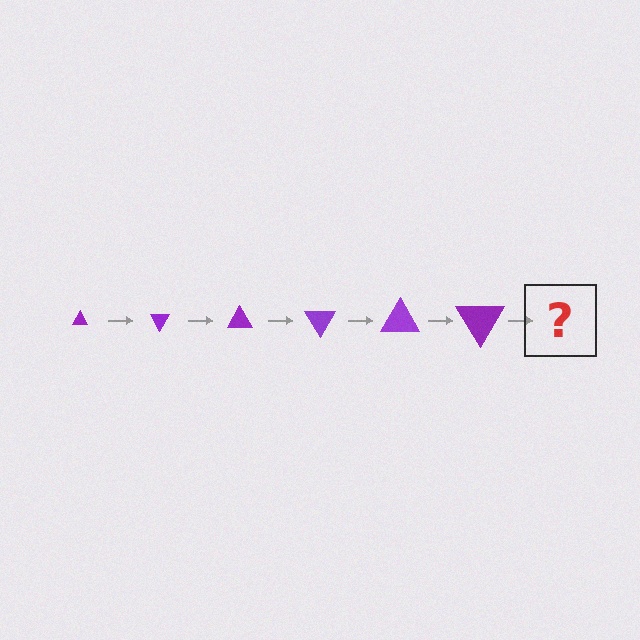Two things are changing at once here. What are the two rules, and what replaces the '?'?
The two rules are that the triangle grows larger each step and it rotates 60 degrees each step. The '?' should be a triangle, larger than the previous one and rotated 360 degrees from the start.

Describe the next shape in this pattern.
It should be a triangle, larger than the previous one and rotated 360 degrees from the start.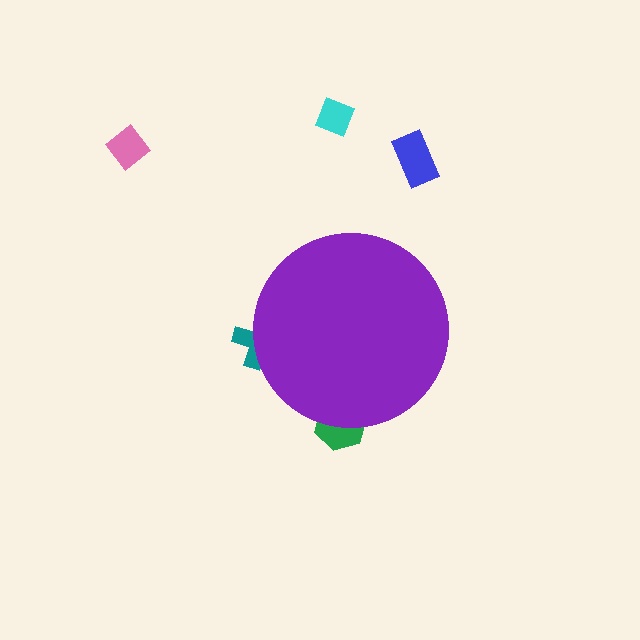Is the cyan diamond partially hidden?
No, the cyan diamond is fully visible.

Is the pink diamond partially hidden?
No, the pink diamond is fully visible.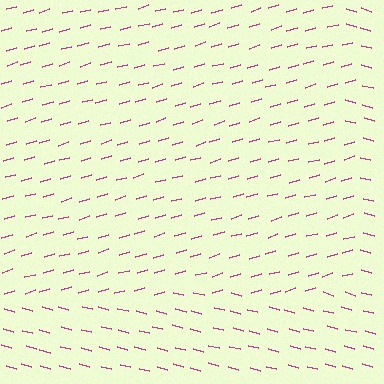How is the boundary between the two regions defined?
The boundary is defined purely by a change in line orientation (approximately 31 degrees difference). All lines are the same color and thickness.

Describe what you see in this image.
The image is filled with small magenta line segments. A rectangle region in the image has lines oriented differently from the surrounding lines, creating a visible texture boundary.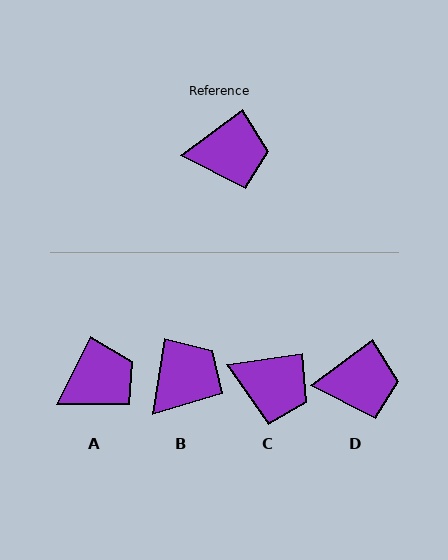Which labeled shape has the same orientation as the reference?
D.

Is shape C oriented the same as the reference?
No, it is off by about 28 degrees.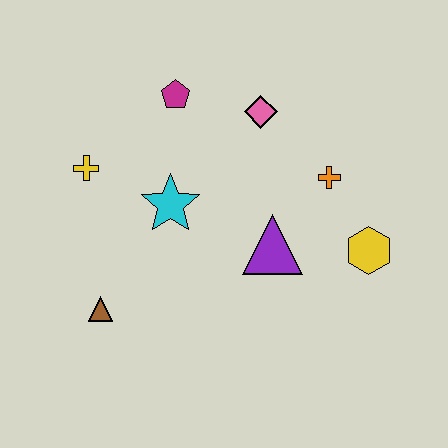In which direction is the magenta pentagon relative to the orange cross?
The magenta pentagon is to the left of the orange cross.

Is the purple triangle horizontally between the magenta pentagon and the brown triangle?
No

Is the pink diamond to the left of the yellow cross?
No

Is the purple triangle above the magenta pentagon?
No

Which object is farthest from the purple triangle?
The yellow cross is farthest from the purple triangle.